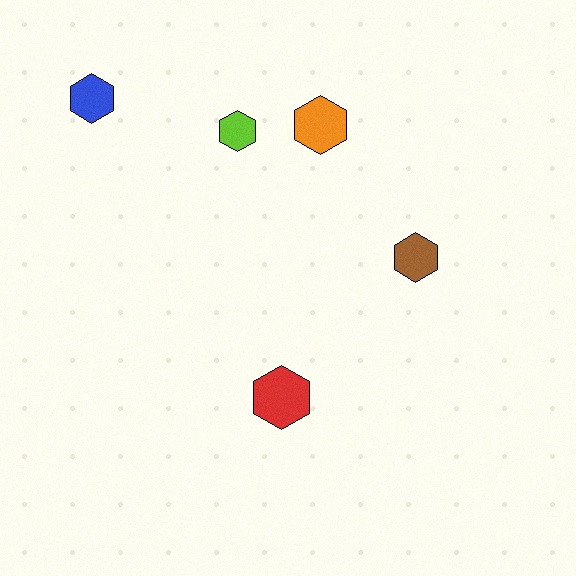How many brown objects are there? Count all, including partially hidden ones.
There is 1 brown object.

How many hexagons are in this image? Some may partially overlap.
There are 5 hexagons.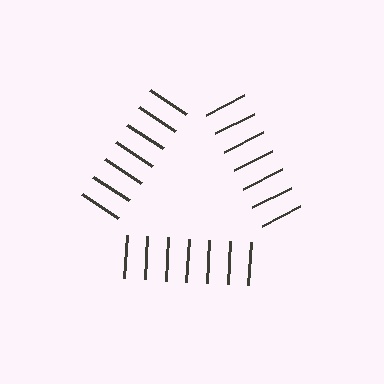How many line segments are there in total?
21 — 7 along each of the 3 edges.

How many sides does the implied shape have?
3 sides — the line-ends trace a triangle.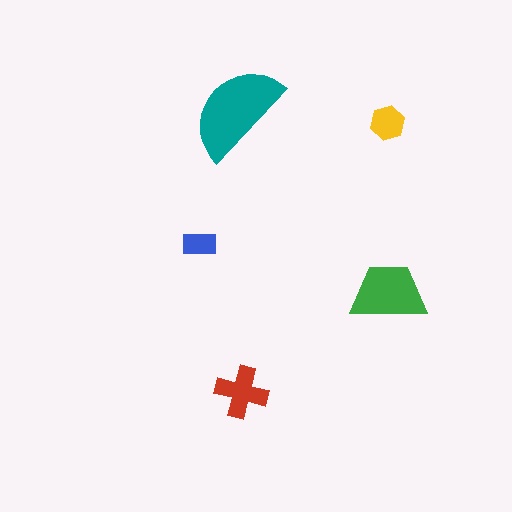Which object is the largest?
The teal semicircle.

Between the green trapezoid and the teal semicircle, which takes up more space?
The teal semicircle.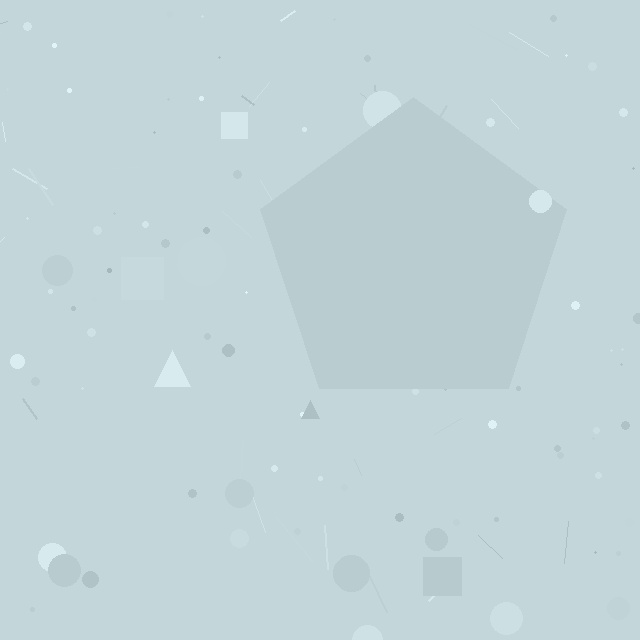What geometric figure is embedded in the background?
A pentagon is embedded in the background.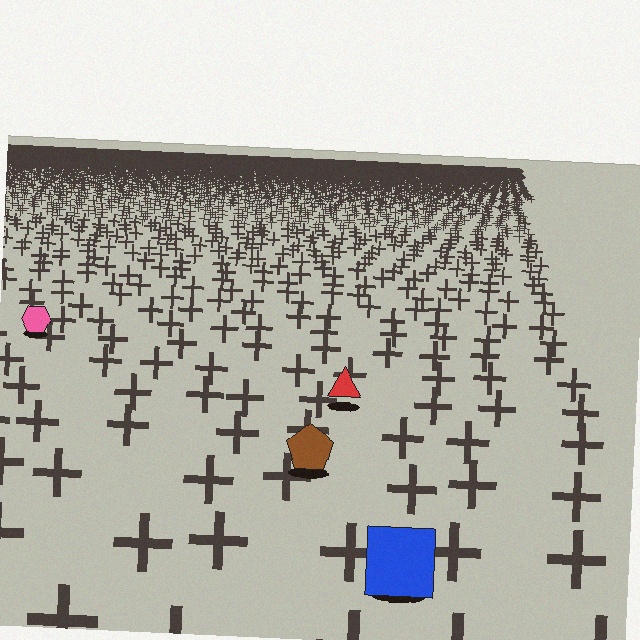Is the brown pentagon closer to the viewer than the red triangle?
Yes. The brown pentagon is closer — you can tell from the texture gradient: the ground texture is coarser near it.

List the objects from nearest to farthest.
From nearest to farthest: the blue square, the brown pentagon, the red triangle, the pink hexagon.